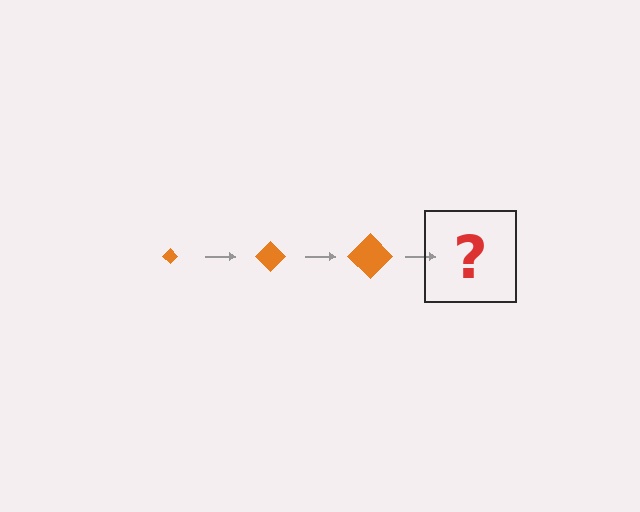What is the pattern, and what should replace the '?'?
The pattern is that the diamond gets progressively larger each step. The '?' should be an orange diamond, larger than the previous one.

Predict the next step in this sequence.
The next step is an orange diamond, larger than the previous one.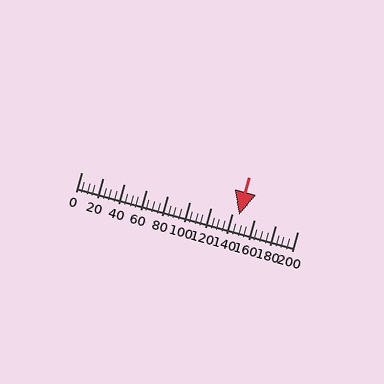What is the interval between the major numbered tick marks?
The major tick marks are spaced 20 units apart.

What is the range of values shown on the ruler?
The ruler shows values from 0 to 200.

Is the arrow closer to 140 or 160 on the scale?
The arrow is closer to 140.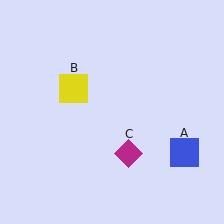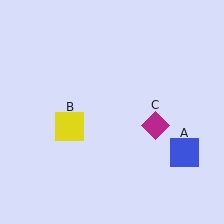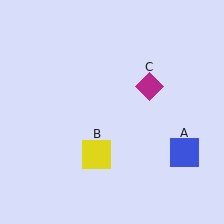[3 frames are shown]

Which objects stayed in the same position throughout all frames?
Blue square (object A) remained stationary.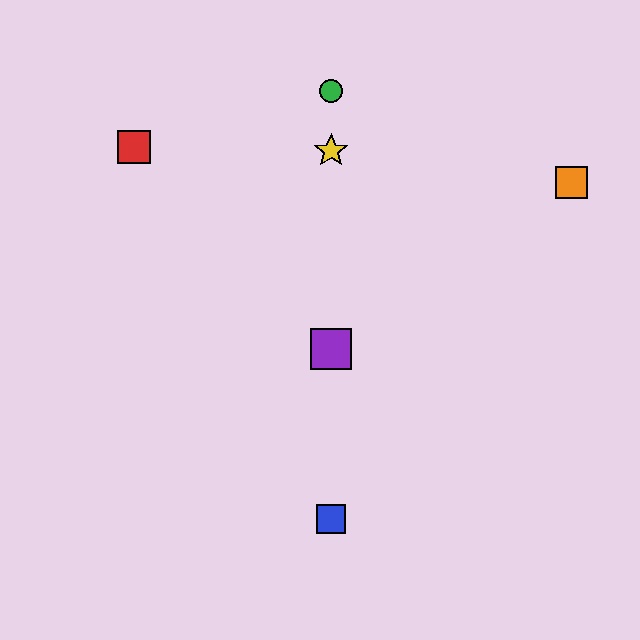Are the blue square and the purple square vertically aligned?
Yes, both are at x≈331.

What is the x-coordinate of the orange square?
The orange square is at x≈571.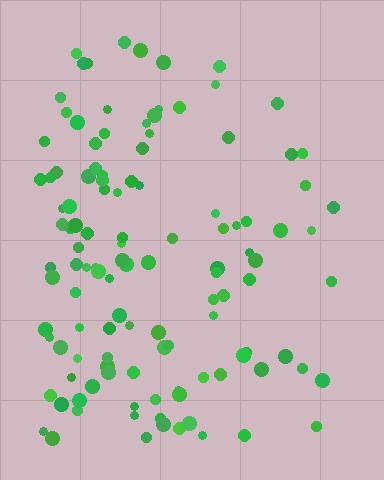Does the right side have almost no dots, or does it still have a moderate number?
Still a moderate number, just noticeably fewer than the left.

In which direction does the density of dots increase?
From right to left, with the left side densest.